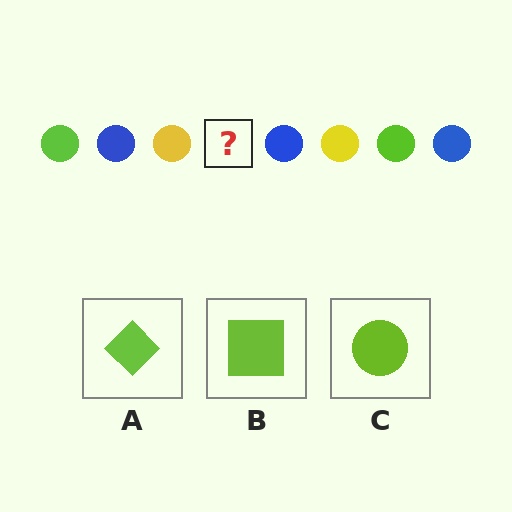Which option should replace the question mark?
Option C.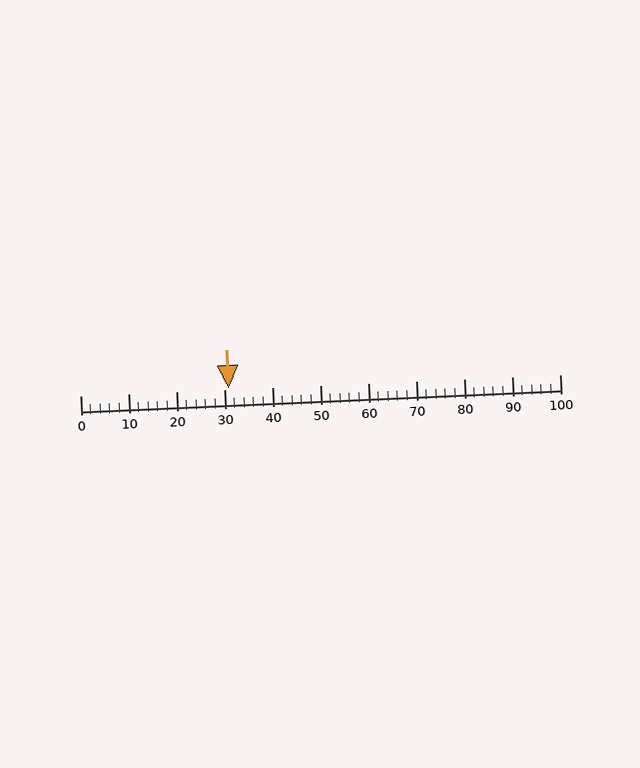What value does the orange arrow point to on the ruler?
The orange arrow points to approximately 31.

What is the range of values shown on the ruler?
The ruler shows values from 0 to 100.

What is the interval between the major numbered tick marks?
The major tick marks are spaced 10 units apart.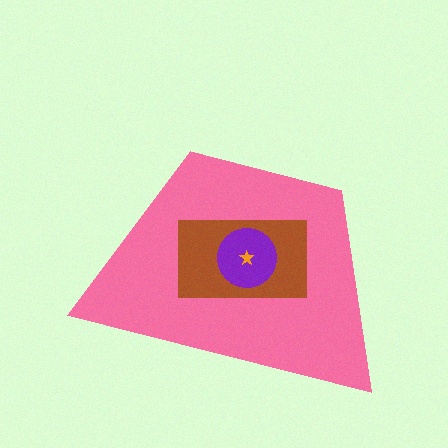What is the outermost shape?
The pink trapezoid.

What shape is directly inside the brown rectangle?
The purple circle.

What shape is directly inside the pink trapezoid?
The brown rectangle.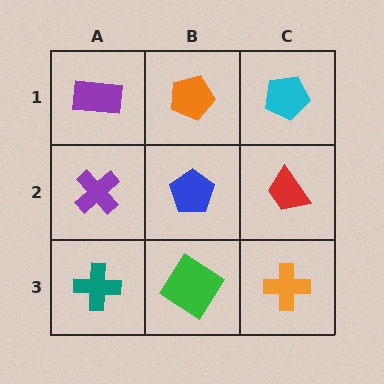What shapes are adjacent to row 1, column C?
A red trapezoid (row 2, column C), an orange pentagon (row 1, column B).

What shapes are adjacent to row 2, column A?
A purple rectangle (row 1, column A), a teal cross (row 3, column A), a blue pentagon (row 2, column B).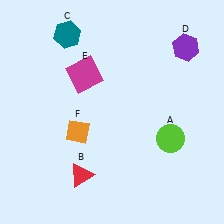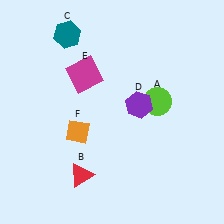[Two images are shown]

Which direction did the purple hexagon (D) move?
The purple hexagon (D) moved down.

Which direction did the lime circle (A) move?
The lime circle (A) moved up.